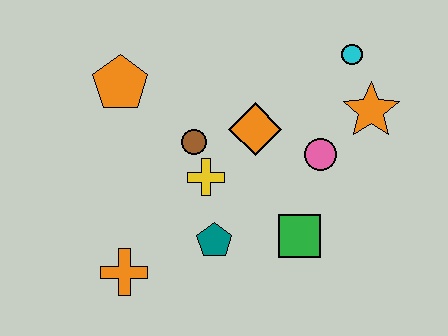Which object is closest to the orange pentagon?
The brown circle is closest to the orange pentagon.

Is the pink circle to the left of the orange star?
Yes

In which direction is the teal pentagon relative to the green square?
The teal pentagon is to the left of the green square.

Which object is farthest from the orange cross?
The cyan circle is farthest from the orange cross.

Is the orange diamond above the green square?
Yes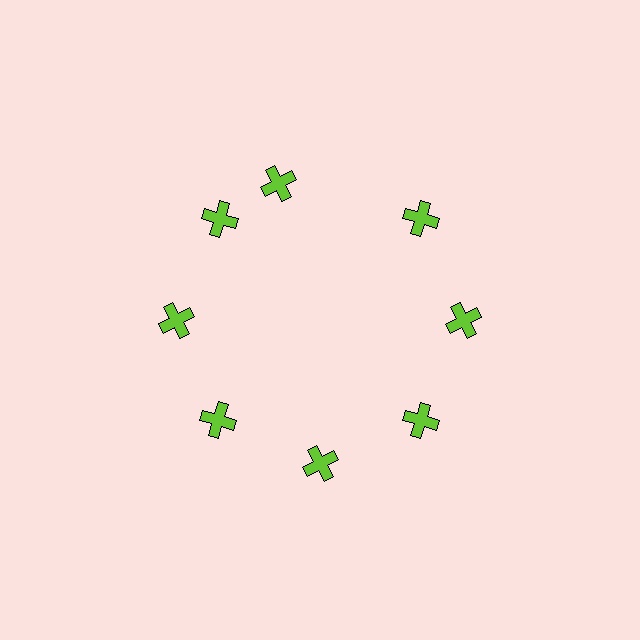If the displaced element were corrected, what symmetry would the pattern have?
It would have 8-fold rotational symmetry — the pattern would map onto itself every 45 degrees.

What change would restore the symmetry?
The symmetry would be restored by rotating it back into even spacing with its neighbors so that all 8 crosses sit at equal angles and equal distance from the center.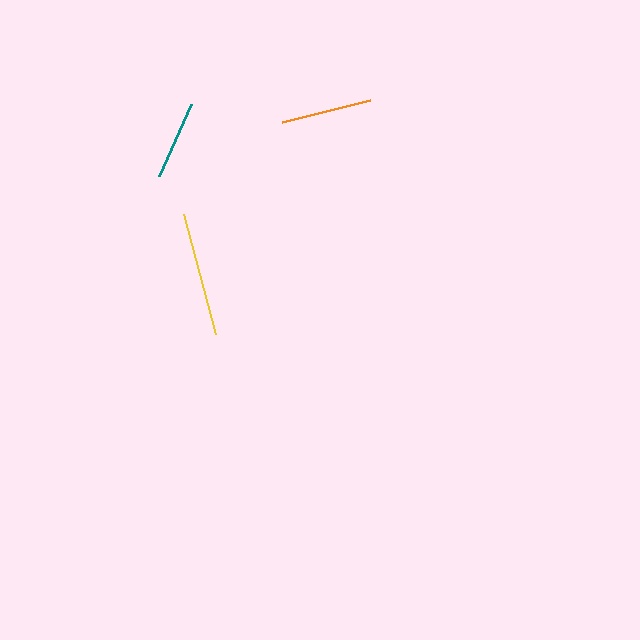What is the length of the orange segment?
The orange segment is approximately 90 pixels long.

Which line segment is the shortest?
The teal line is the shortest at approximately 78 pixels.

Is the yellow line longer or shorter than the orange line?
The yellow line is longer than the orange line.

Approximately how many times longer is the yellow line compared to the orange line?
The yellow line is approximately 1.4 times the length of the orange line.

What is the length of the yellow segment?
The yellow segment is approximately 125 pixels long.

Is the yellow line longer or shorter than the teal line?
The yellow line is longer than the teal line.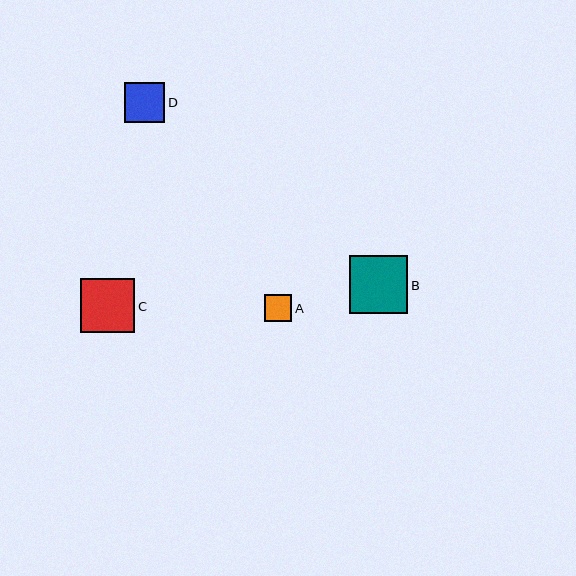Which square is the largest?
Square B is the largest with a size of approximately 58 pixels.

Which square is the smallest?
Square A is the smallest with a size of approximately 27 pixels.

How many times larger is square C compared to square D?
Square C is approximately 1.4 times the size of square D.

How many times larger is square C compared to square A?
Square C is approximately 2.0 times the size of square A.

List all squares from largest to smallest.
From largest to smallest: B, C, D, A.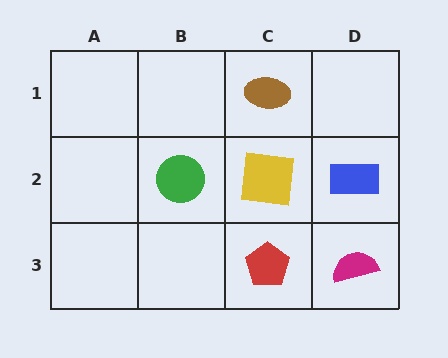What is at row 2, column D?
A blue rectangle.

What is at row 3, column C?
A red pentagon.